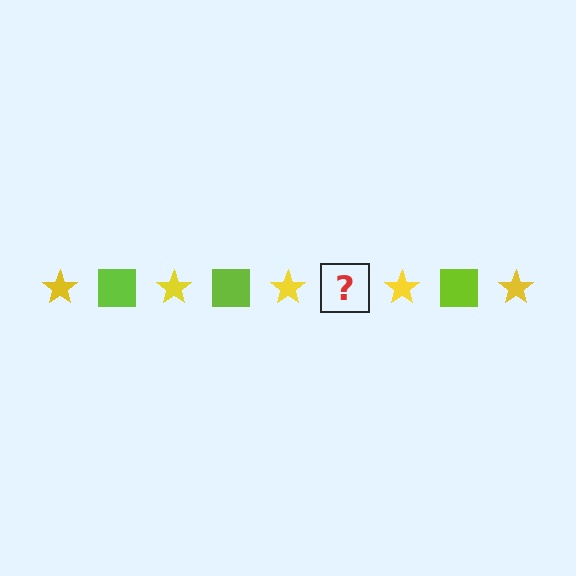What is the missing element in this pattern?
The missing element is a lime square.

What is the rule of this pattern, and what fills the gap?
The rule is that the pattern alternates between yellow star and lime square. The gap should be filled with a lime square.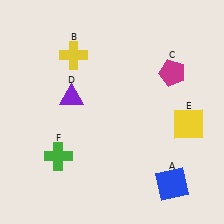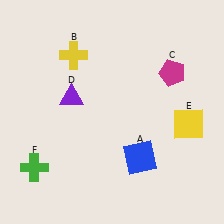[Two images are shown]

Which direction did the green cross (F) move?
The green cross (F) moved left.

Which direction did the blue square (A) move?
The blue square (A) moved left.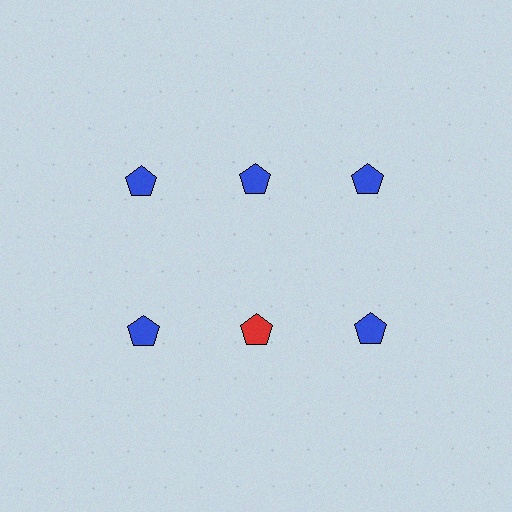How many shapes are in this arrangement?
There are 6 shapes arranged in a grid pattern.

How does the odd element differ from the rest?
It has a different color: red instead of blue.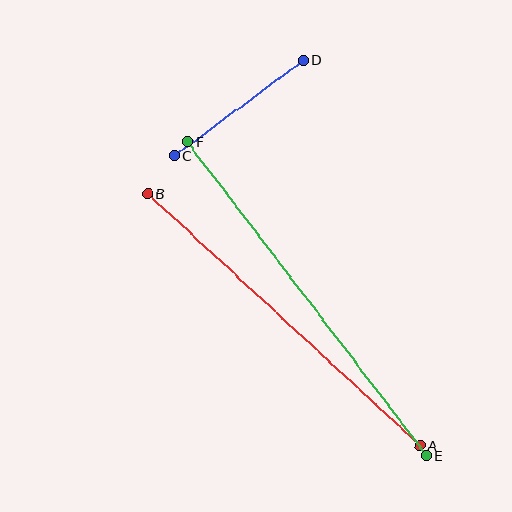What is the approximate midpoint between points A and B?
The midpoint is at approximately (284, 320) pixels.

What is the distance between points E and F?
The distance is approximately 395 pixels.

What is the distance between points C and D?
The distance is approximately 160 pixels.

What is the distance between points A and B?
The distance is approximately 371 pixels.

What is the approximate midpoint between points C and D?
The midpoint is at approximately (239, 108) pixels.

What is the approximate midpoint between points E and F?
The midpoint is at approximately (307, 299) pixels.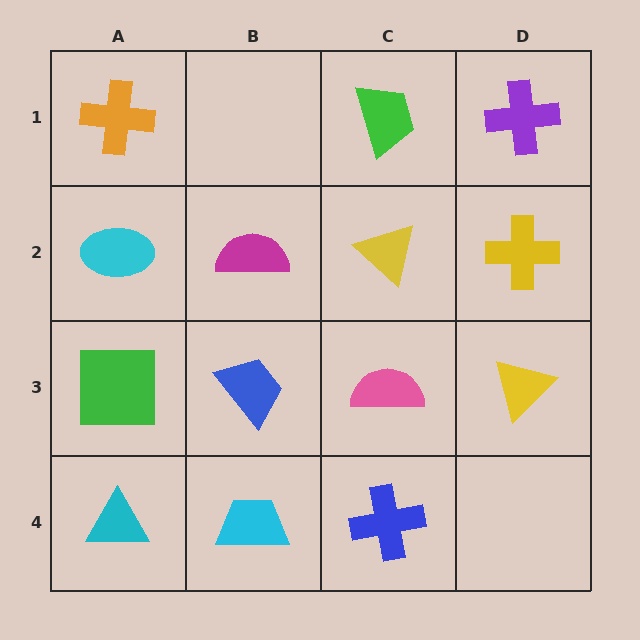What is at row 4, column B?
A cyan trapezoid.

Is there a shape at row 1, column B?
No, that cell is empty.